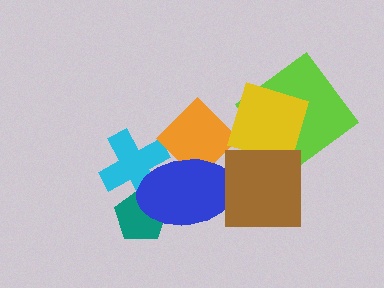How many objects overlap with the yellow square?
1 object overlaps with the yellow square.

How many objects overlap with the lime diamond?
1 object overlaps with the lime diamond.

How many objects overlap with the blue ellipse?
4 objects overlap with the blue ellipse.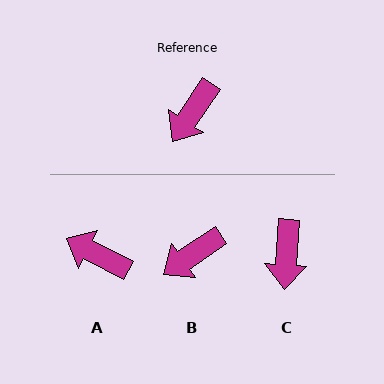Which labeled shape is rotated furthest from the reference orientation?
A, about 84 degrees away.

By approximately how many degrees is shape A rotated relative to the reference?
Approximately 84 degrees clockwise.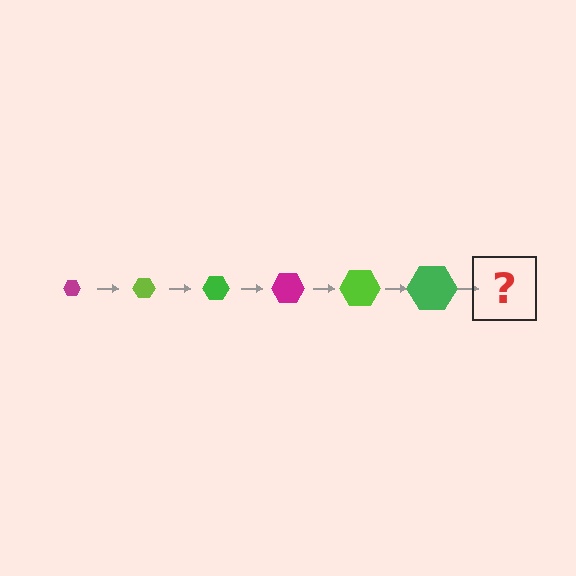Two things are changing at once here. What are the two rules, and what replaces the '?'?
The two rules are that the hexagon grows larger each step and the color cycles through magenta, lime, and green. The '?' should be a magenta hexagon, larger than the previous one.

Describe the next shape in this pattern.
It should be a magenta hexagon, larger than the previous one.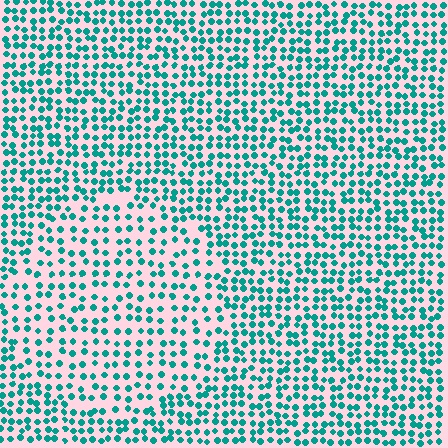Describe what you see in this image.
The image contains small teal elements arranged at two different densities. A circle-shaped region is visible where the elements are less densely packed than the surrounding area.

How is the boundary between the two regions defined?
The boundary is defined by a change in element density (approximately 1.6x ratio). All elements are the same color, size, and shape.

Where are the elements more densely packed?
The elements are more densely packed outside the circle boundary.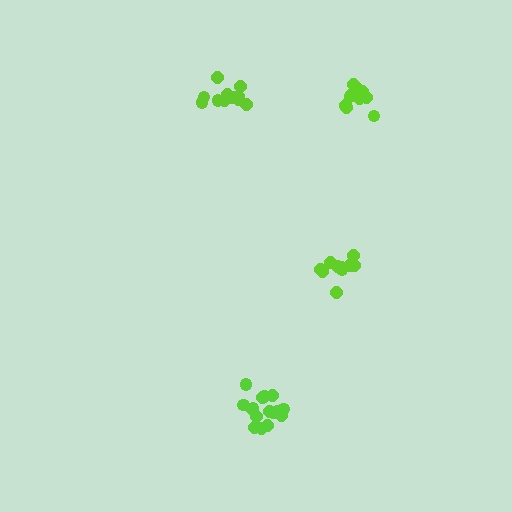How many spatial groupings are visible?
There are 4 spatial groupings.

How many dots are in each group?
Group 1: 11 dots, Group 2: 16 dots, Group 3: 11 dots, Group 4: 10 dots (48 total).